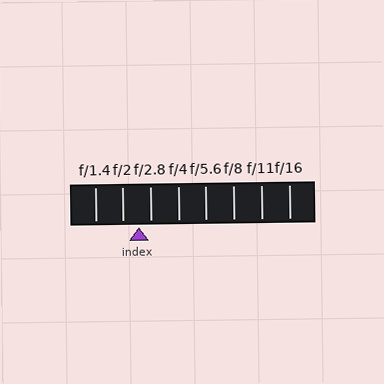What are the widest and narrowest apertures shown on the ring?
The widest aperture shown is f/1.4 and the narrowest is f/16.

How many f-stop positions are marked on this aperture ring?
There are 8 f-stop positions marked.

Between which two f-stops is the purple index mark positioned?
The index mark is between f/2 and f/2.8.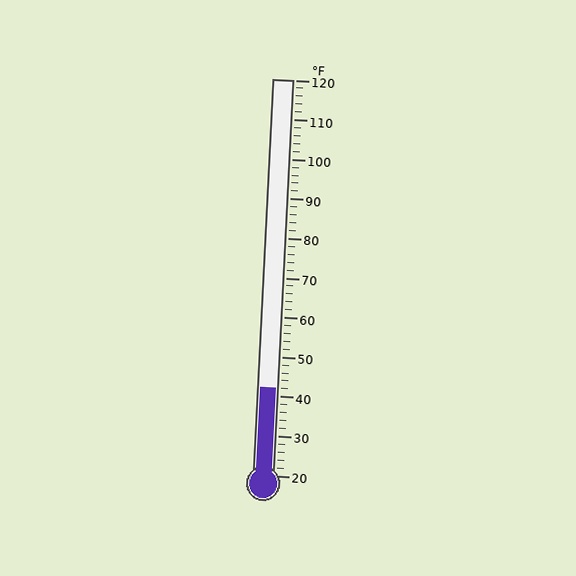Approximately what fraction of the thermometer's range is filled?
The thermometer is filled to approximately 20% of its range.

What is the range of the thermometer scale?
The thermometer scale ranges from 20°F to 120°F.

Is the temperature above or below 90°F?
The temperature is below 90°F.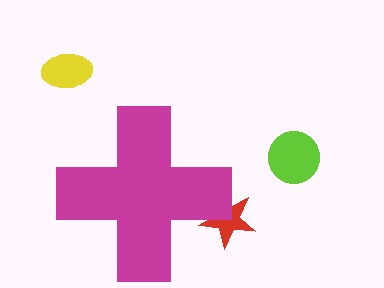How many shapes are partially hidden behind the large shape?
1 shape is partially hidden.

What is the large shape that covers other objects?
A magenta cross.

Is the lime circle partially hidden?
No, the lime circle is fully visible.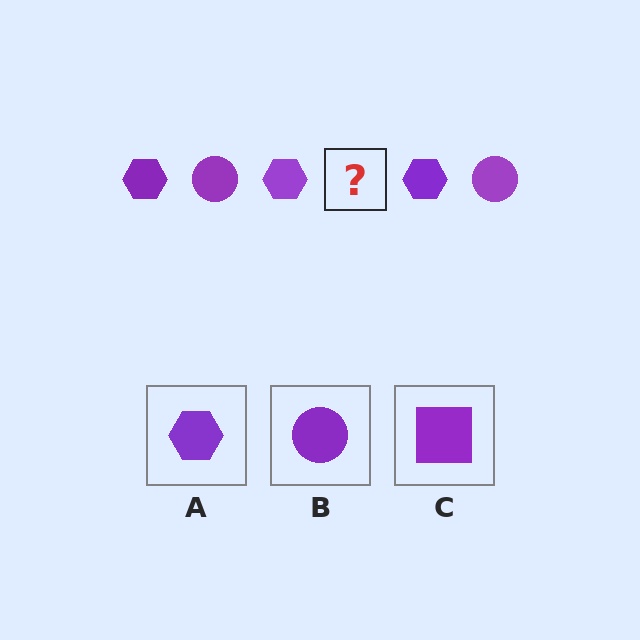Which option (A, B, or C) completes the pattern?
B.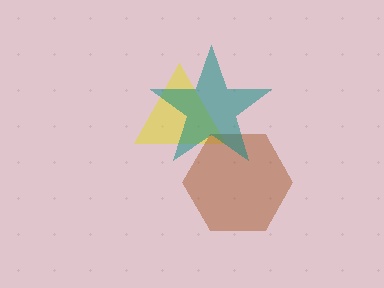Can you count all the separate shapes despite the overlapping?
Yes, there are 3 separate shapes.